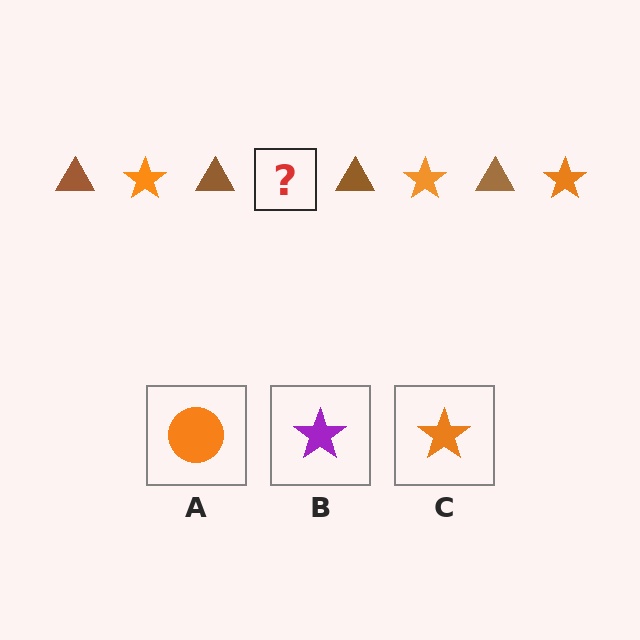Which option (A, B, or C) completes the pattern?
C.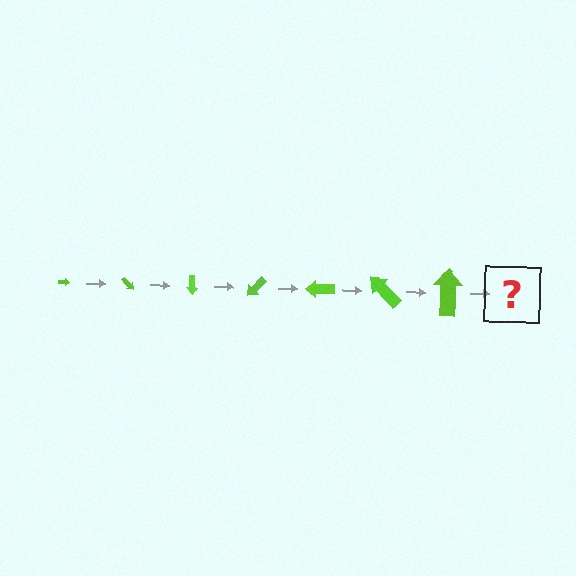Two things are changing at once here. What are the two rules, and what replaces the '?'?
The two rules are that the arrow grows larger each step and it rotates 45 degrees each step. The '?' should be an arrow, larger than the previous one and rotated 315 degrees from the start.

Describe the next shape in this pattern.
It should be an arrow, larger than the previous one and rotated 315 degrees from the start.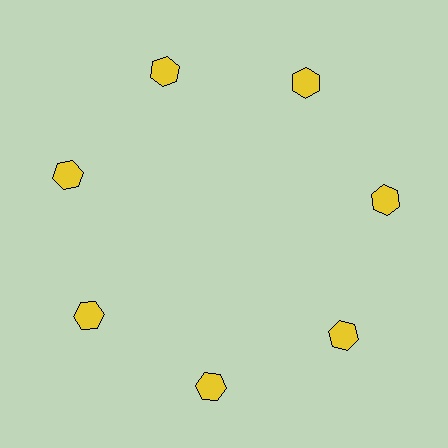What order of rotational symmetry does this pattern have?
This pattern has 7-fold rotational symmetry.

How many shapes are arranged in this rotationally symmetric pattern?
There are 7 shapes, arranged in 7 groups of 1.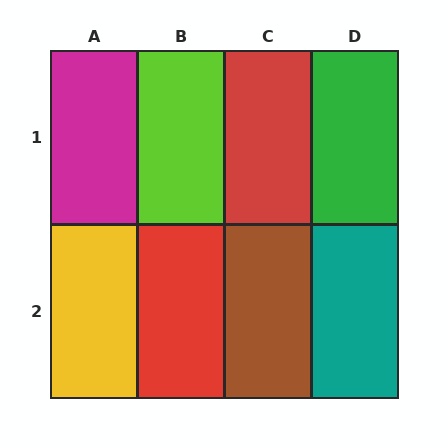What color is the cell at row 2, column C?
Brown.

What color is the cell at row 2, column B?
Red.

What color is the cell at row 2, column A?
Yellow.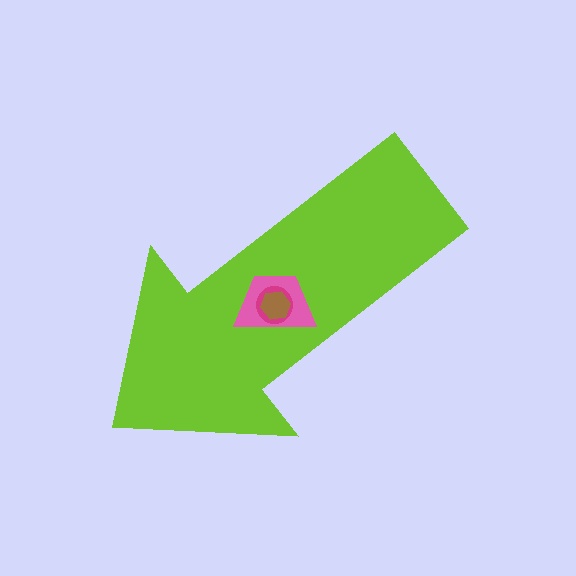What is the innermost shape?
The brown hexagon.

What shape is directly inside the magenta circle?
The brown hexagon.